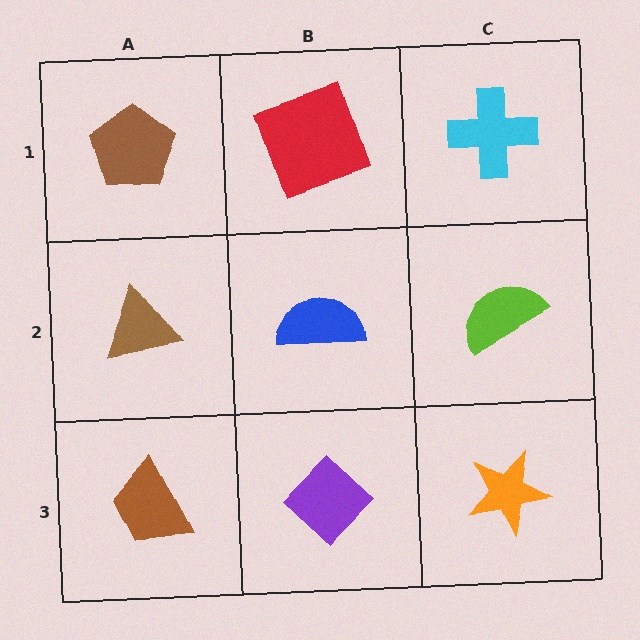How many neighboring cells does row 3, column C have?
2.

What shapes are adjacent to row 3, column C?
A lime semicircle (row 2, column C), a purple diamond (row 3, column B).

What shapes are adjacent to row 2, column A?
A brown pentagon (row 1, column A), a brown trapezoid (row 3, column A), a blue semicircle (row 2, column B).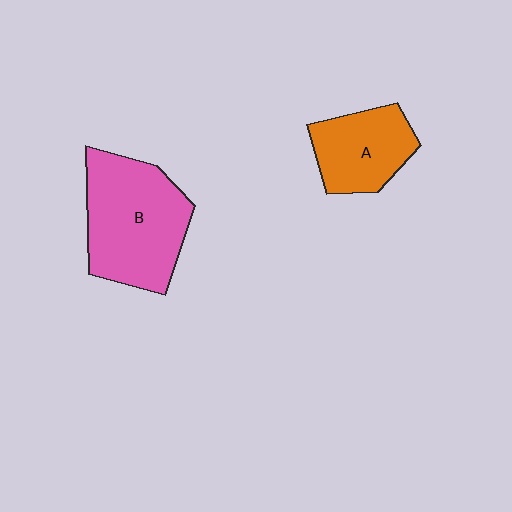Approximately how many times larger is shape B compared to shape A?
Approximately 1.6 times.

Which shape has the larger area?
Shape B (pink).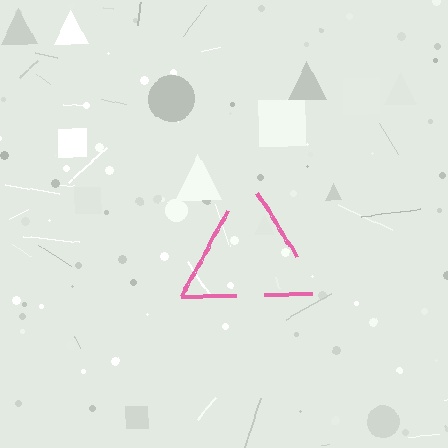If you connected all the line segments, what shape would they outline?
They would outline a triangle.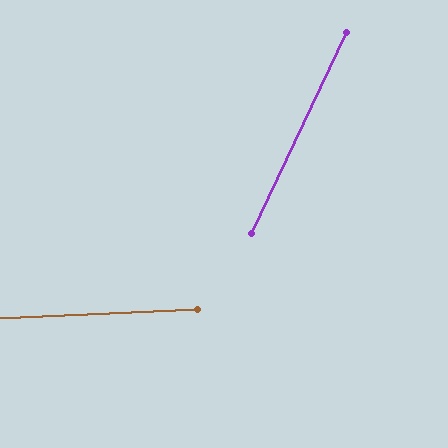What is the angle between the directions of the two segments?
Approximately 62 degrees.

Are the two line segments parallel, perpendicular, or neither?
Neither parallel nor perpendicular — they differ by about 62°.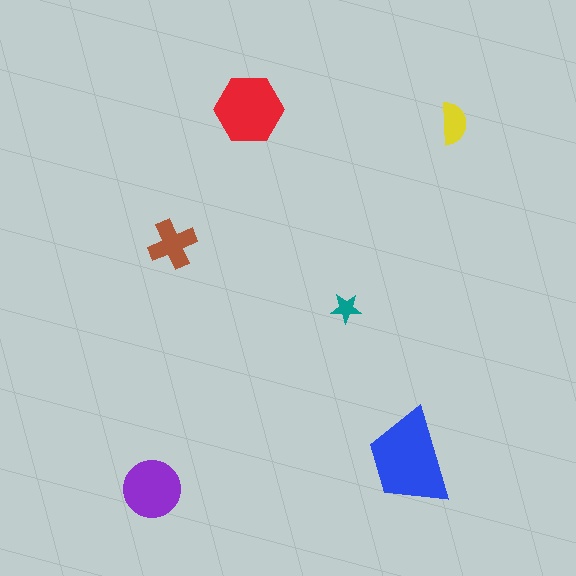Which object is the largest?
The blue trapezoid.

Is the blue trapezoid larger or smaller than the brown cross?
Larger.